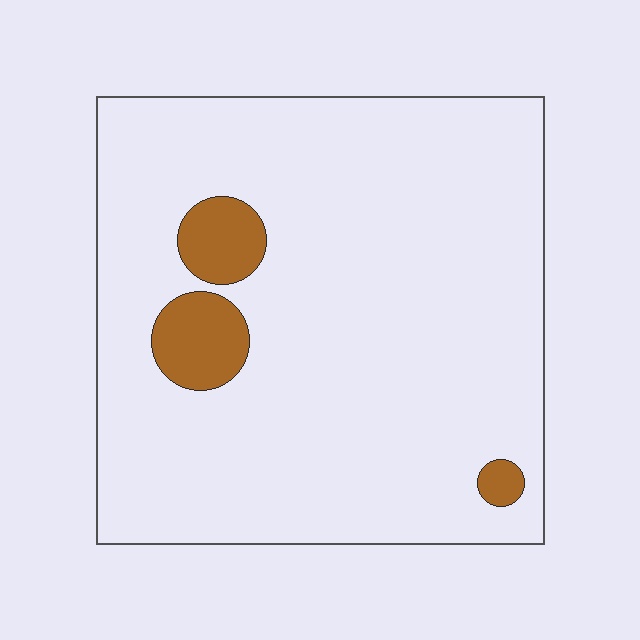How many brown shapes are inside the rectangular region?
3.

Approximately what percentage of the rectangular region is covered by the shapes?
Approximately 10%.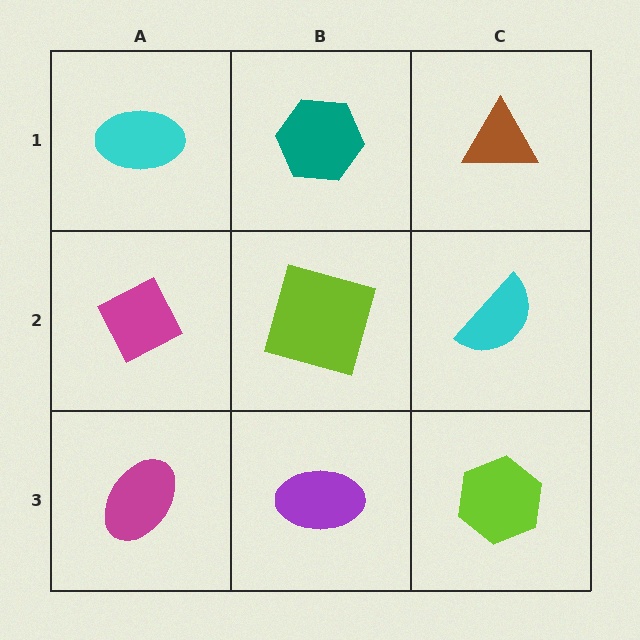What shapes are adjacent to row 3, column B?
A lime square (row 2, column B), a magenta ellipse (row 3, column A), a lime hexagon (row 3, column C).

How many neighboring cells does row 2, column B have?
4.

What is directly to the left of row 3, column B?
A magenta ellipse.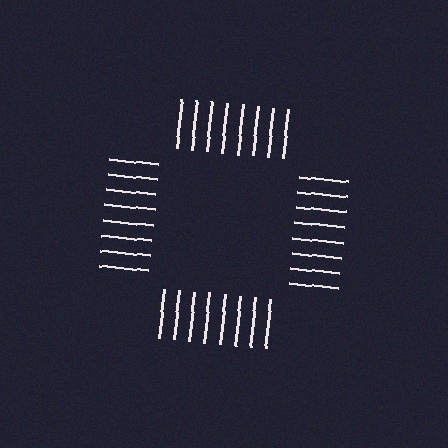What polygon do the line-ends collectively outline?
An illusory square — the line segments terminate on its edges but no continuous stroke is drawn.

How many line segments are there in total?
32 — 8 along each of the 4 edges.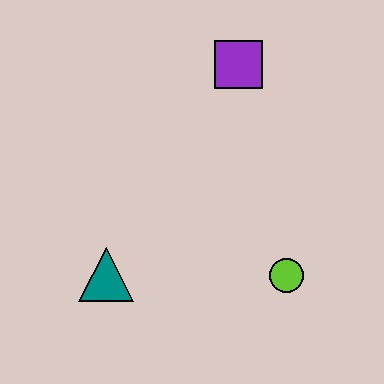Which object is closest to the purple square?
The lime circle is closest to the purple square.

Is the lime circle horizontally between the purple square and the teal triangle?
No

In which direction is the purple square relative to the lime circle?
The purple square is above the lime circle.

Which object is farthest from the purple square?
The teal triangle is farthest from the purple square.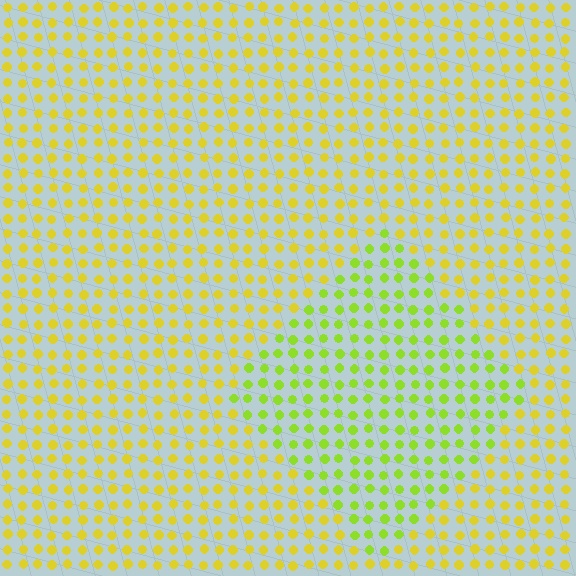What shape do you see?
I see a diamond.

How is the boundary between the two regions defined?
The boundary is defined purely by a slight shift in hue (about 32 degrees). Spacing, size, and orientation are identical on both sides.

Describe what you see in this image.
The image is filled with small yellow elements in a uniform arrangement. A diamond-shaped region is visible where the elements are tinted to a slightly different hue, forming a subtle color boundary.